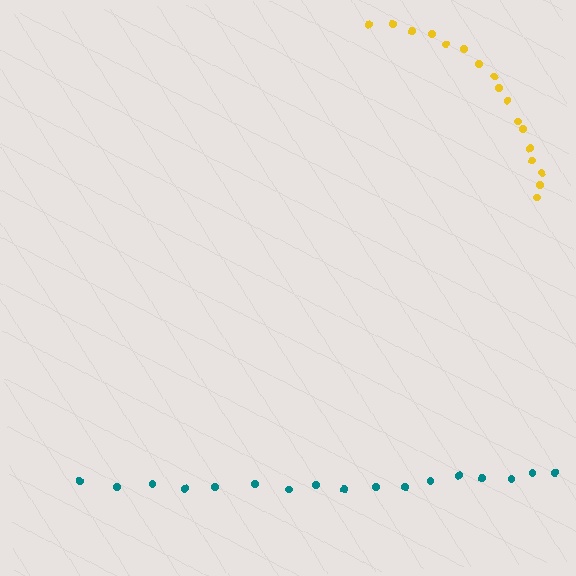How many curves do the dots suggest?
There are 2 distinct paths.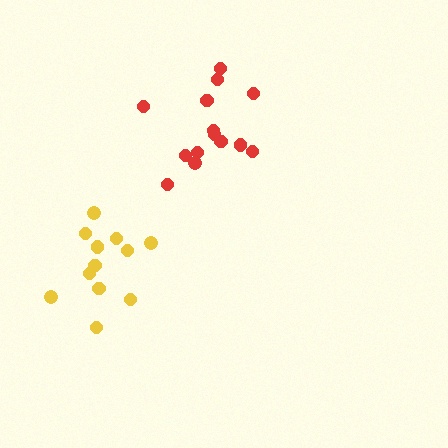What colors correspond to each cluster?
The clusters are colored: yellow, red.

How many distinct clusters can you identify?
There are 2 distinct clusters.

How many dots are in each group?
Group 1: 12 dots, Group 2: 14 dots (26 total).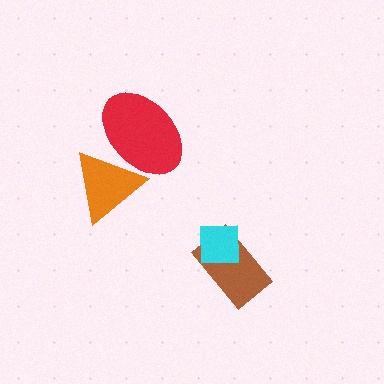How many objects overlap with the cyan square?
1 object overlaps with the cyan square.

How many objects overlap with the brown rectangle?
1 object overlaps with the brown rectangle.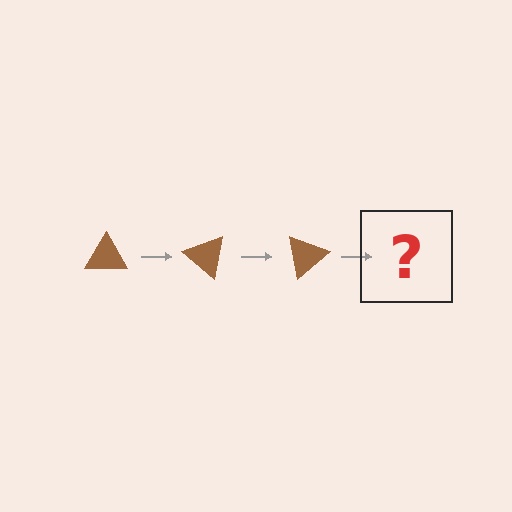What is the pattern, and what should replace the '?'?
The pattern is that the triangle rotates 40 degrees each step. The '?' should be a brown triangle rotated 120 degrees.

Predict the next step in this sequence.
The next step is a brown triangle rotated 120 degrees.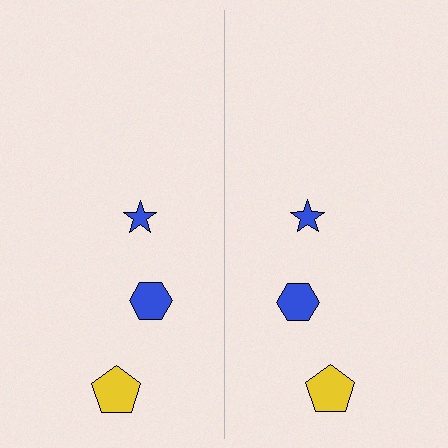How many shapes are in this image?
There are 6 shapes in this image.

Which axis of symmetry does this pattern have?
The pattern has a vertical axis of symmetry running through the center of the image.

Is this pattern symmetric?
Yes, this pattern has bilateral (reflection) symmetry.